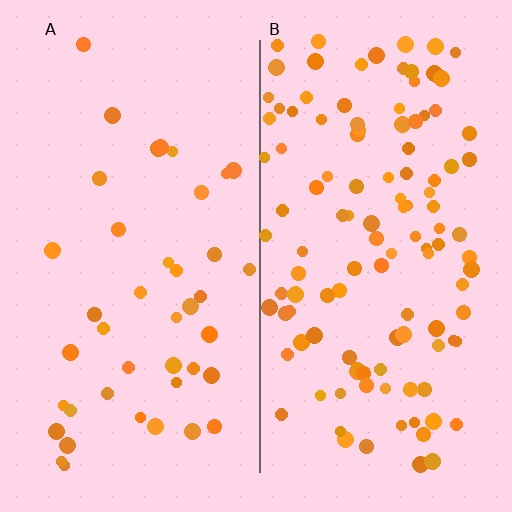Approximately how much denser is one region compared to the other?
Approximately 2.8× — region B over region A.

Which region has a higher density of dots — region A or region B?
B (the right).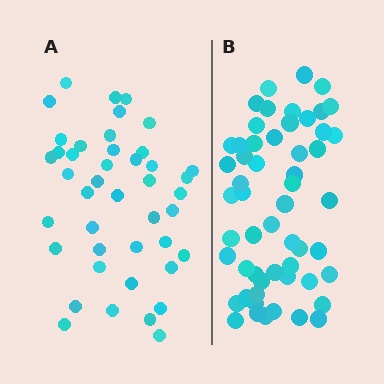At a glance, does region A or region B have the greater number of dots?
Region B (the right region) has more dots.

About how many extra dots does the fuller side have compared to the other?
Region B has roughly 12 or so more dots than region A.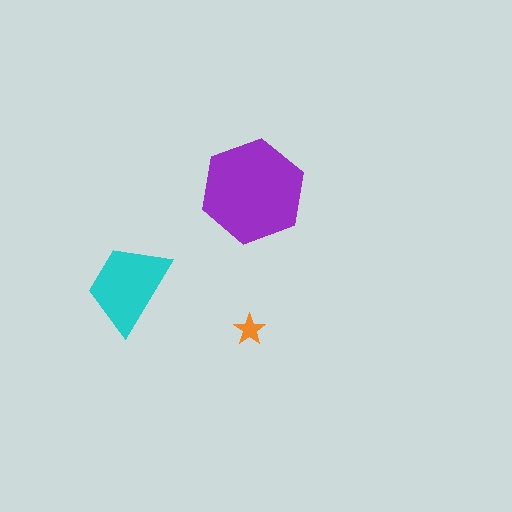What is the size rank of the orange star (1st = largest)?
3rd.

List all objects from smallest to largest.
The orange star, the cyan trapezoid, the purple hexagon.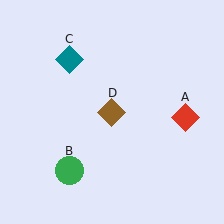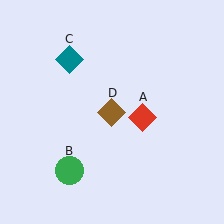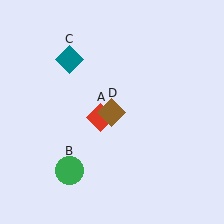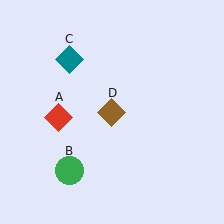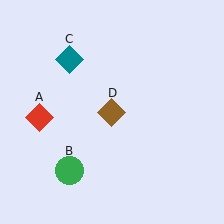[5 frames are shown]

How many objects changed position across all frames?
1 object changed position: red diamond (object A).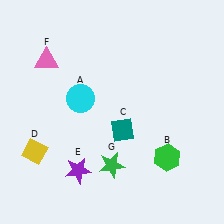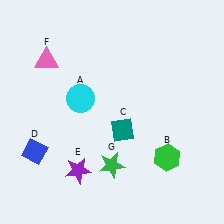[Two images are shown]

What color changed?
The diamond (D) changed from yellow in Image 1 to blue in Image 2.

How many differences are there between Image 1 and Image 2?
There is 1 difference between the two images.